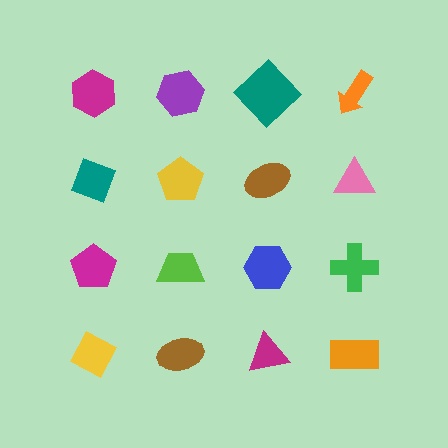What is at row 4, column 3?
A magenta triangle.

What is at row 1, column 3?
A teal diamond.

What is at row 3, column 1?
A magenta pentagon.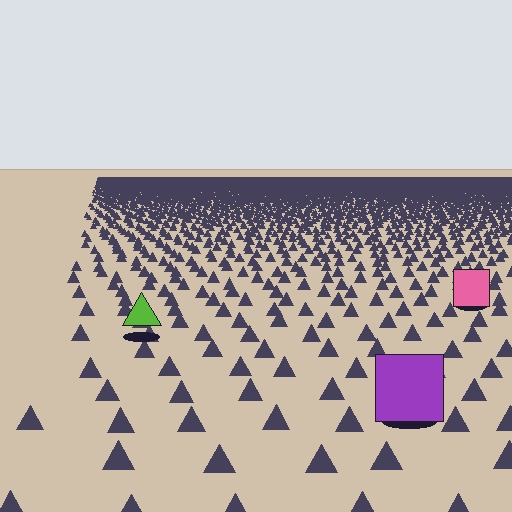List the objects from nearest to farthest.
From nearest to farthest: the purple square, the lime triangle, the pink square.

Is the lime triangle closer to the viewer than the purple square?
No. The purple square is closer — you can tell from the texture gradient: the ground texture is coarser near it.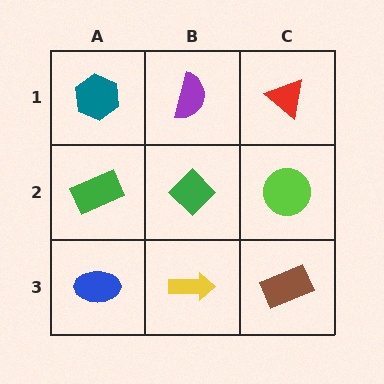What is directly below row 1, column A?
A green rectangle.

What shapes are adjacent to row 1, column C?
A lime circle (row 2, column C), a purple semicircle (row 1, column B).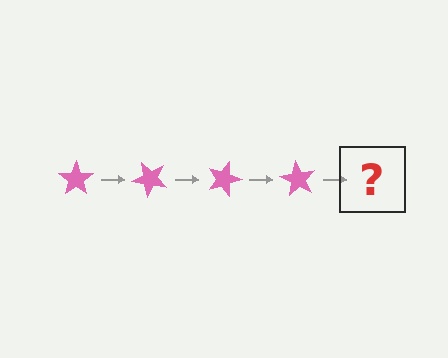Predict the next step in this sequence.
The next step is a pink star rotated 180 degrees.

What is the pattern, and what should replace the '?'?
The pattern is that the star rotates 45 degrees each step. The '?' should be a pink star rotated 180 degrees.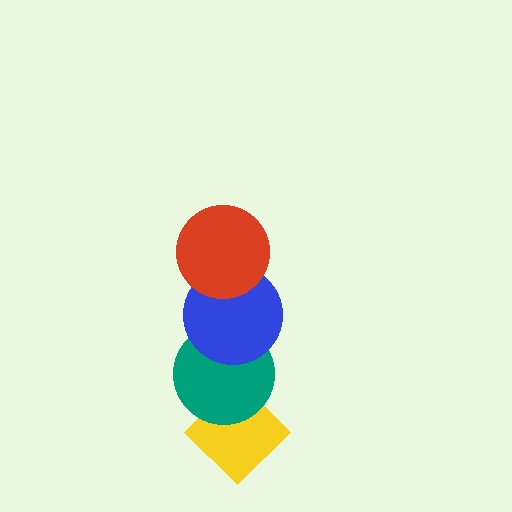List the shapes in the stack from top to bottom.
From top to bottom: the red circle, the blue circle, the teal circle, the yellow diamond.